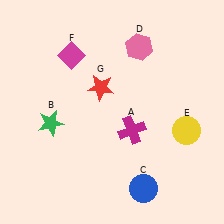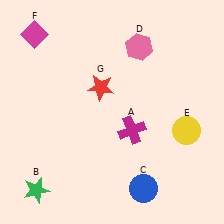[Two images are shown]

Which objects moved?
The objects that moved are: the green star (B), the magenta diamond (F).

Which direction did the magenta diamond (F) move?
The magenta diamond (F) moved left.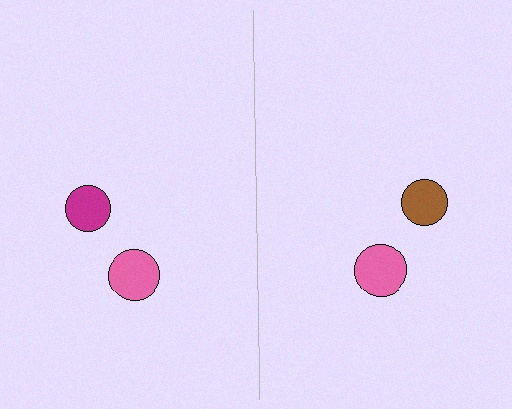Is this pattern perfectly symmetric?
No, the pattern is not perfectly symmetric. The brown circle on the right side breaks the symmetry — its mirror counterpart is magenta.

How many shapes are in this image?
There are 4 shapes in this image.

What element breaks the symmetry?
The brown circle on the right side breaks the symmetry — its mirror counterpart is magenta.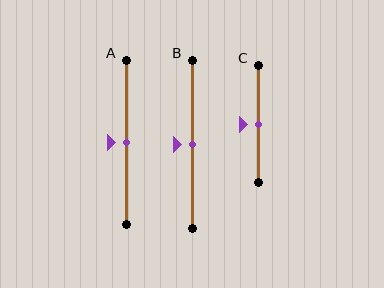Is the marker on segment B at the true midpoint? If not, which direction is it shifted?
Yes, the marker on segment B is at the true midpoint.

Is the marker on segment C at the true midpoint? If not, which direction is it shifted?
Yes, the marker on segment C is at the true midpoint.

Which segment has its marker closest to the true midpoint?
Segment A has its marker closest to the true midpoint.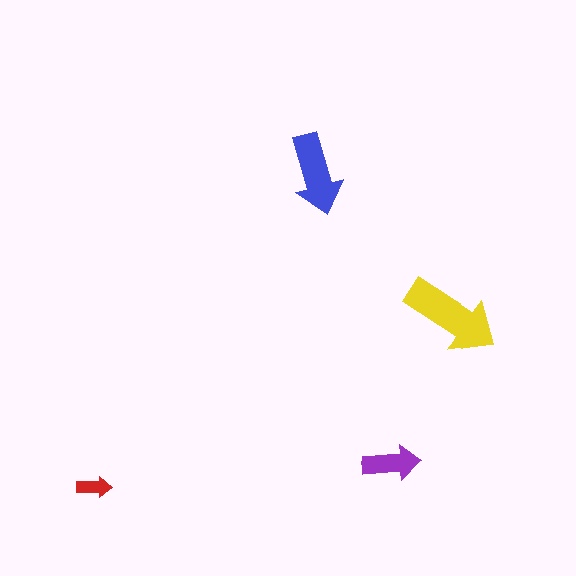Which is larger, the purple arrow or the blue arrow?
The blue one.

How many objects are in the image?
There are 4 objects in the image.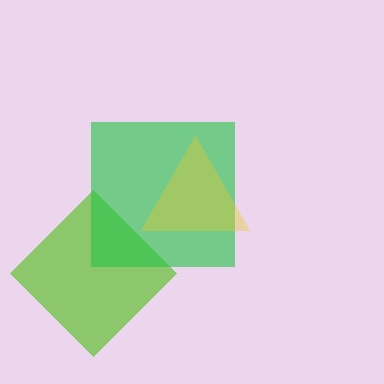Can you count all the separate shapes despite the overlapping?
Yes, there are 3 separate shapes.